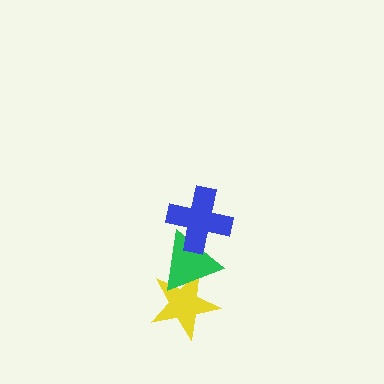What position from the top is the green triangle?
The green triangle is 2nd from the top.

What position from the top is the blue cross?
The blue cross is 1st from the top.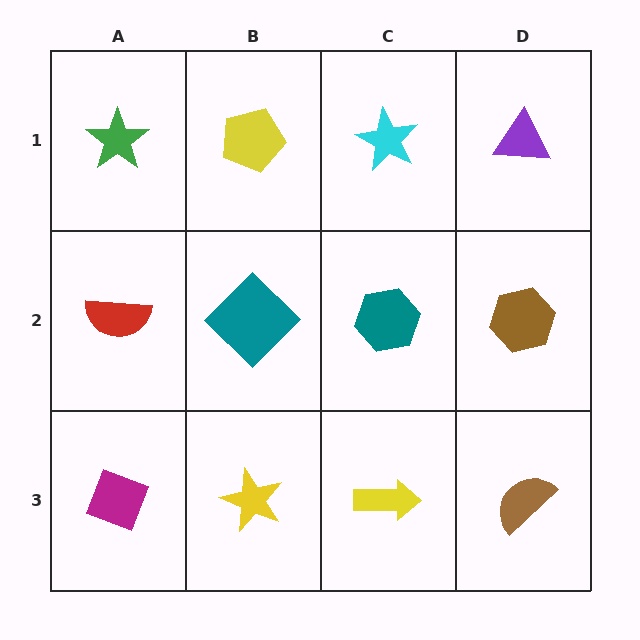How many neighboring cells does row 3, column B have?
3.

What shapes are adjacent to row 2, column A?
A green star (row 1, column A), a magenta diamond (row 3, column A), a teal diamond (row 2, column B).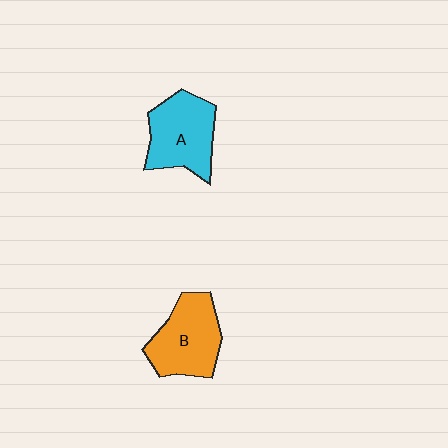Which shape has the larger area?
Shape B (orange).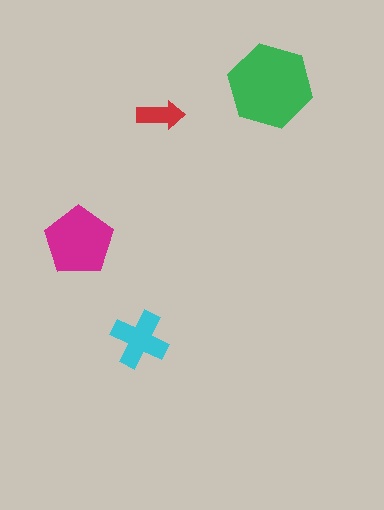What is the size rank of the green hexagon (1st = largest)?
1st.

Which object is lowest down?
The cyan cross is bottommost.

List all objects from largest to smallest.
The green hexagon, the magenta pentagon, the cyan cross, the red arrow.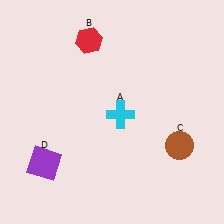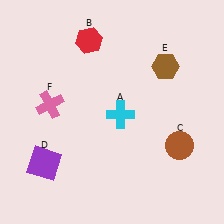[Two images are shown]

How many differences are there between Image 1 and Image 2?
There are 2 differences between the two images.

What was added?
A brown hexagon (E), a pink cross (F) were added in Image 2.